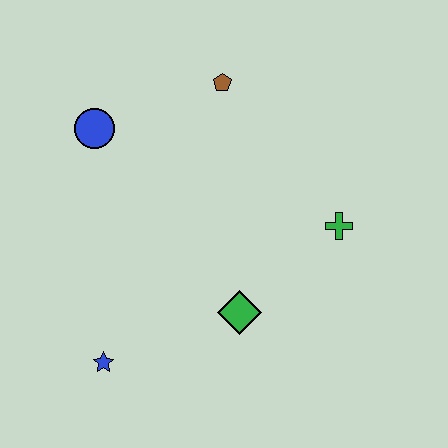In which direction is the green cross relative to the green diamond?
The green cross is to the right of the green diamond.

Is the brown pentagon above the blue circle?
Yes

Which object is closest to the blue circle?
The brown pentagon is closest to the blue circle.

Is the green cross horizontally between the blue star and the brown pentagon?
No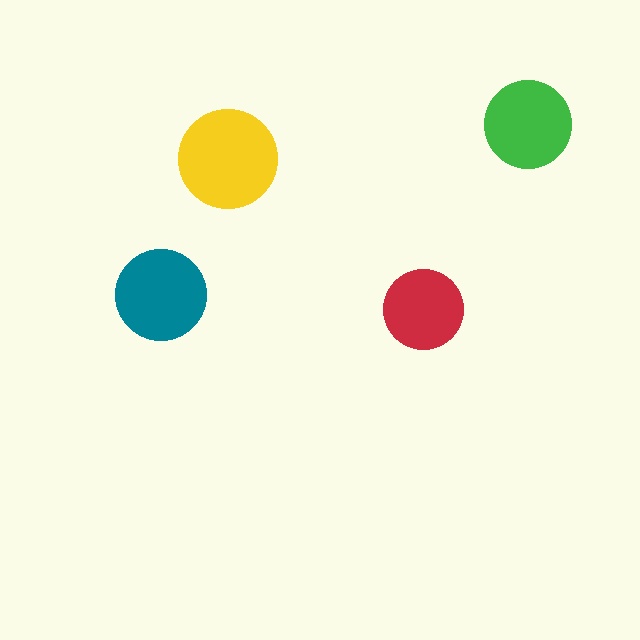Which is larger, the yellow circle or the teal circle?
The yellow one.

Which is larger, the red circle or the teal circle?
The teal one.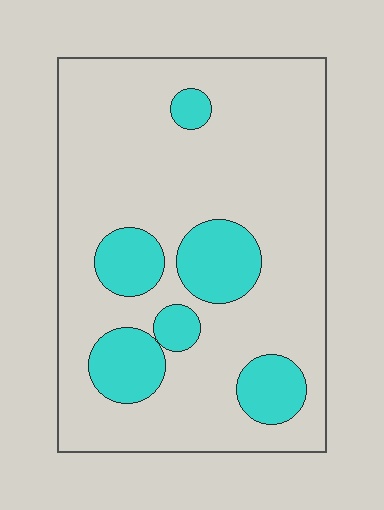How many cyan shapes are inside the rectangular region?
6.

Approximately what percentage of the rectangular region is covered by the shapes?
Approximately 20%.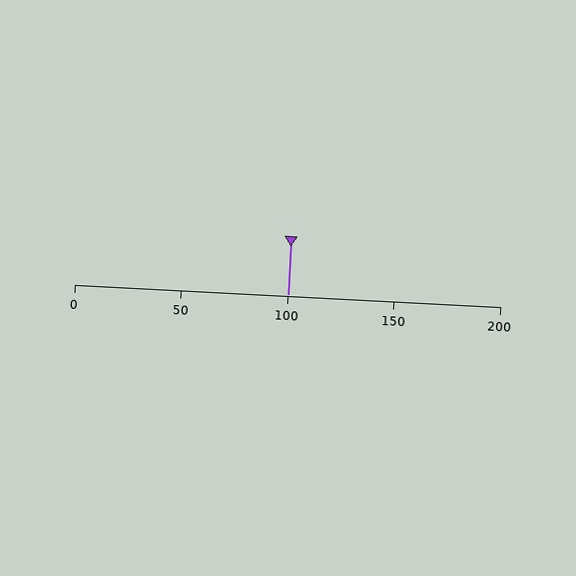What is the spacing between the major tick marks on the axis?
The major ticks are spaced 50 apart.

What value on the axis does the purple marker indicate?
The marker indicates approximately 100.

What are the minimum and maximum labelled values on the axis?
The axis runs from 0 to 200.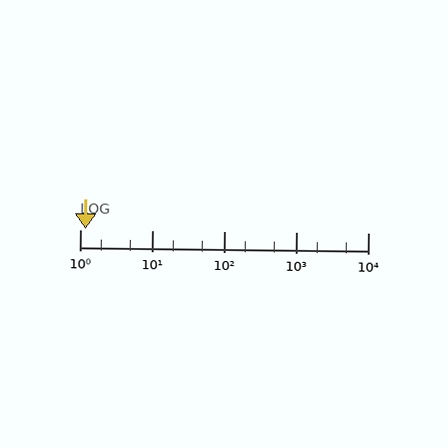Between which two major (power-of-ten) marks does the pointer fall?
The pointer is between 1 and 10.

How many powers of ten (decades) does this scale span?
The scale spans 4 decades, from 1 to 10000.